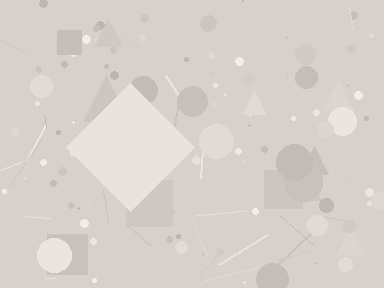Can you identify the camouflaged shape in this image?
The camouflaged shape is a diamond.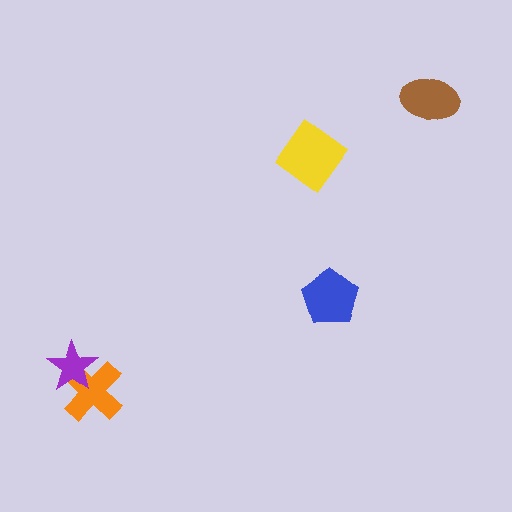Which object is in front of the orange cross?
The purple star is in front of the orange cross.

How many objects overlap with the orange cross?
1 object overlaps with the orange cross.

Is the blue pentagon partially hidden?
No, no other shape covers it.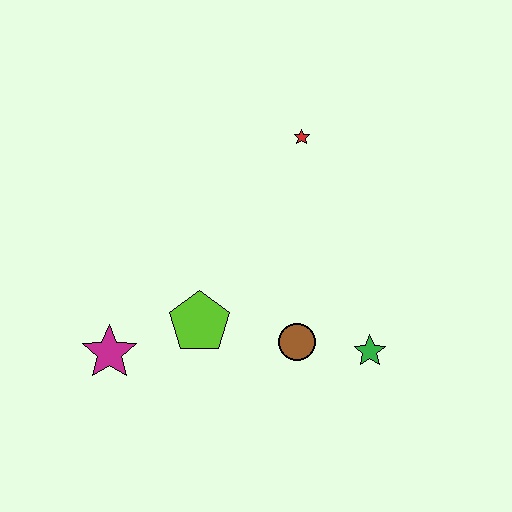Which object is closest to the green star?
The brown circle is closest to the green star.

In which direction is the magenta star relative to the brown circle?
The magenta star is to the left of the brown circle.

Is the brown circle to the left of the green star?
Yes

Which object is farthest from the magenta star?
The red star is farthest from the magenta star.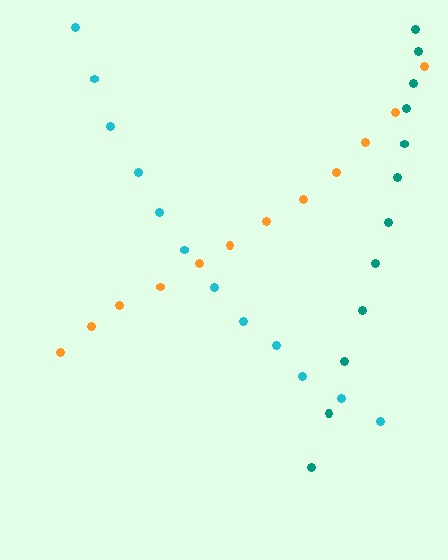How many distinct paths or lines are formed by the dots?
There are 3 distinct paths.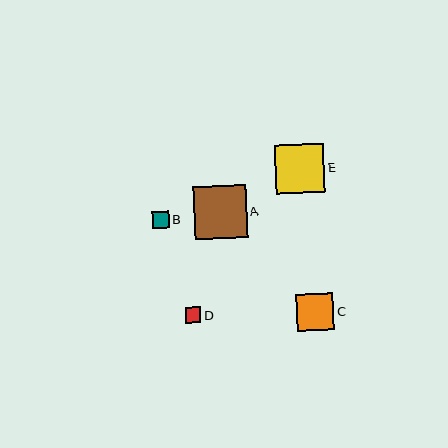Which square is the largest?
Square A is the largest with a size of approximately 53 pixels.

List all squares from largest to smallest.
From largest to smallest: A, E, C, B, D.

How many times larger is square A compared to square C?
Square A is approximately 1.4 times the size of square C.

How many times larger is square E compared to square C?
Square E is approximately 1.3 times the size of square C.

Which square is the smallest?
Square D is the smallest with a size of approximately 15 pixels.